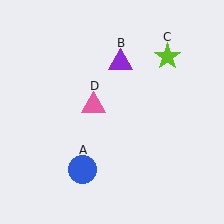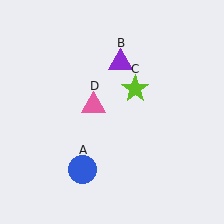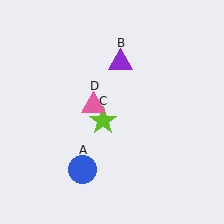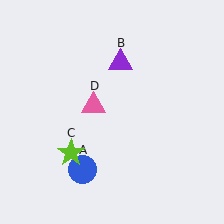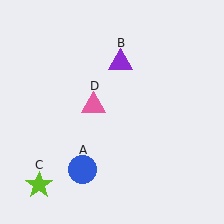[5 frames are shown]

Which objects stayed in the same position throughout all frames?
Blue circle (object A) and purple triangle (object B) and pink triangle (object D) remained stationary.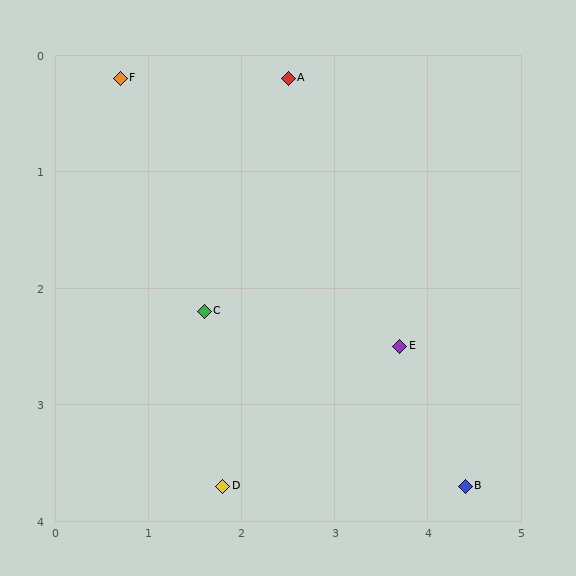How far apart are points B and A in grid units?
Points B and A are about 4.0 grid units apart.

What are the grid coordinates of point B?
Point B is at approximately (4.4, 3.7).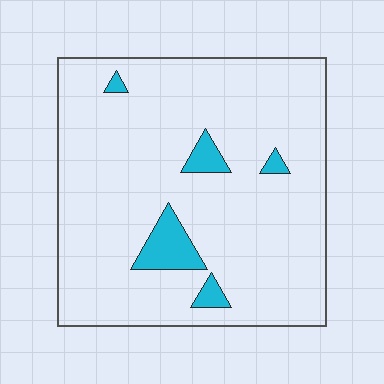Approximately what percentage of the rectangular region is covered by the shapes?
Approximately 5%.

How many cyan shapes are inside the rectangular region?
5.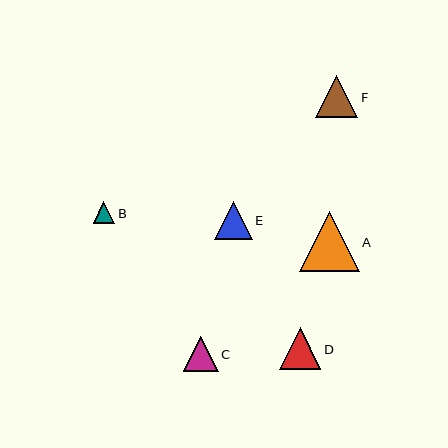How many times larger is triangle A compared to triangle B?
Triangle A is approximately 2.8 times the size of triangle B.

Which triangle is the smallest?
Triangle B is the smallest with a size of approximately 21 pixels.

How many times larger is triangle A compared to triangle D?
Triangle A is approximately 1.4 times the size of triangle D.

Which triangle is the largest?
Triangle A is the largest with a size of approximately 60 pixels.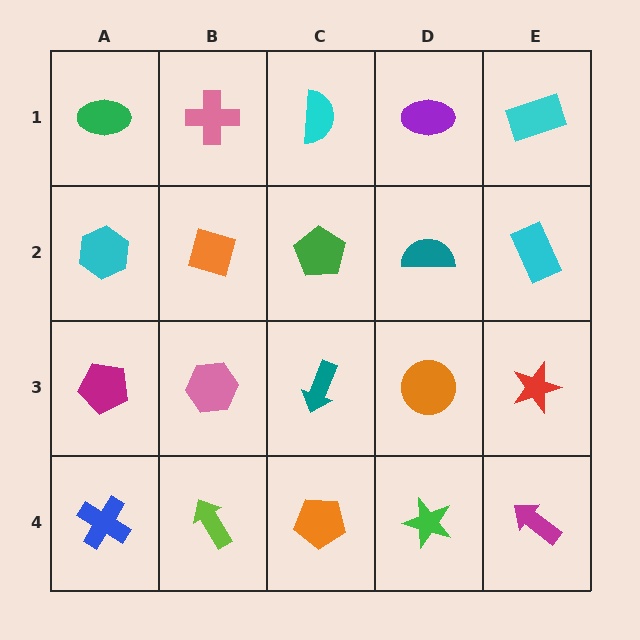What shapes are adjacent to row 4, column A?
A magenta pentagon (row 3, column A), a lime arrow (row 4, column B).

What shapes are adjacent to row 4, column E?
A red star (row 3, column E), a green star (row 4, column D).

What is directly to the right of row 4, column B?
An orange pentagon.